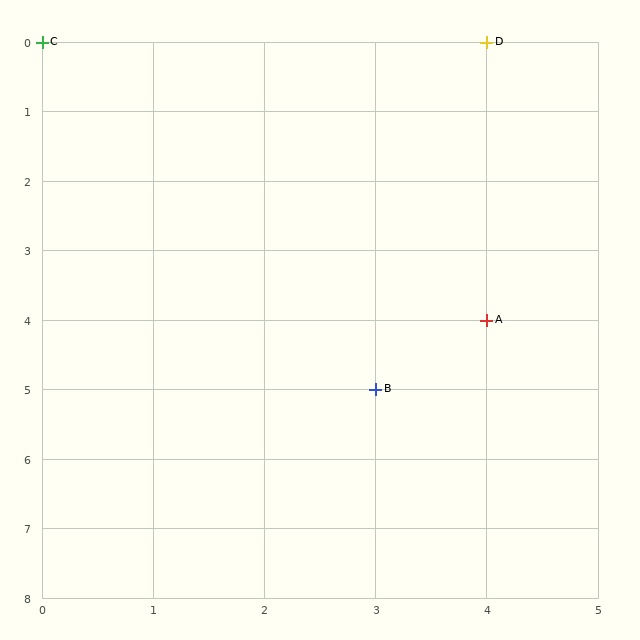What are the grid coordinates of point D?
Point D is at grid coordinates (4, 0).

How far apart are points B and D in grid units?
Points B and D are 1 column and 5 rows apart (about 5.1 grid units diagonally).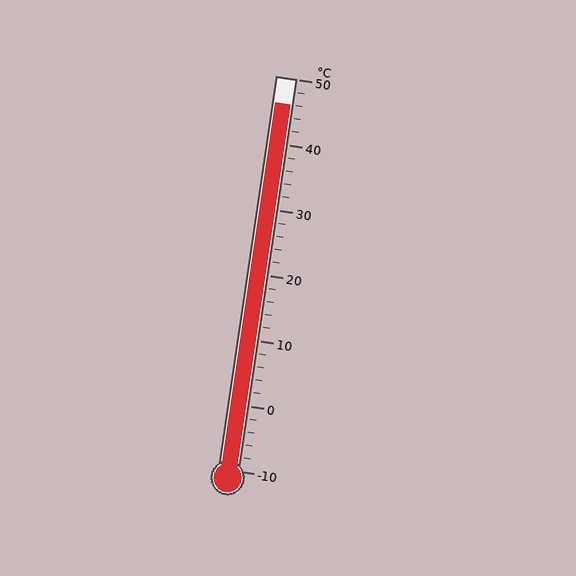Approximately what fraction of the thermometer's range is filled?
The thermometer is filled to approximately 95% of its range.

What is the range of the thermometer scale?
The thermometer scale ranges from -10°C to 50°C.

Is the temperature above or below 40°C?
The temperature is above 40°C.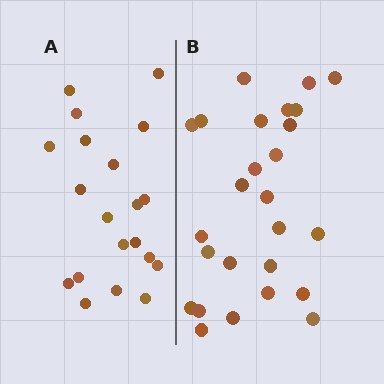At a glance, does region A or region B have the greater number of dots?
Region B (the right region) has more dots.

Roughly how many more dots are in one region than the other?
Region B has about 6 more dots than region A.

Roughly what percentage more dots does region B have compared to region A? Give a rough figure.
About 30% more.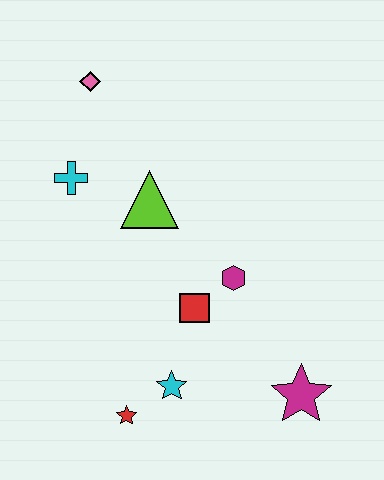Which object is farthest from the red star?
The pink diamond is farthest from the red star.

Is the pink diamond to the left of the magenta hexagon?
Yes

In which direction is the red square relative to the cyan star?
The red square is above the cyan star.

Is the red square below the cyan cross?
Yes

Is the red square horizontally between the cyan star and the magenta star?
Yes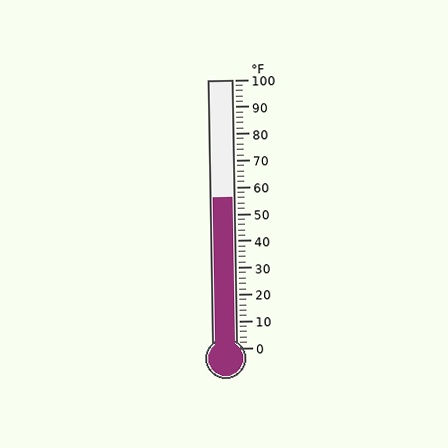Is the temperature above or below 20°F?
The temperature is above 20°F.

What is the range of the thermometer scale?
The thermometer scale ranges from 0°F to 100°F.